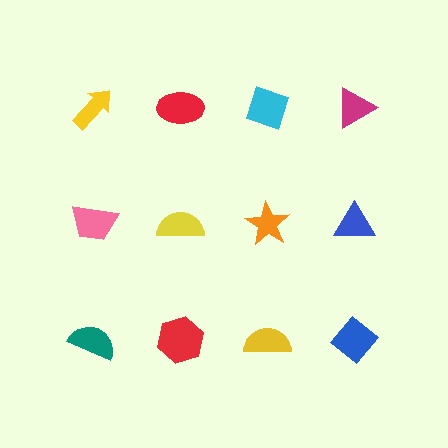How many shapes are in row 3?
4 shapes.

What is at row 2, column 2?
A yellow semicircle.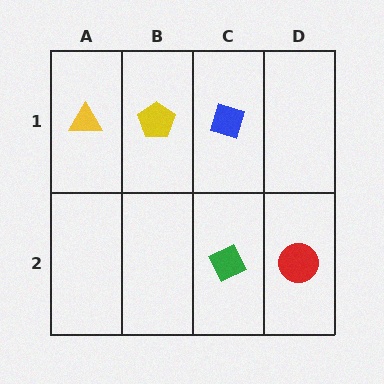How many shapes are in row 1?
3 shapes.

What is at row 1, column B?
A yellow pentagon.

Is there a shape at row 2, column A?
No, that cell is empty.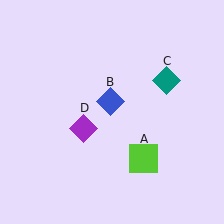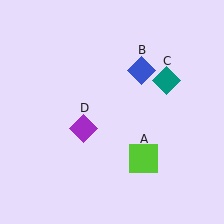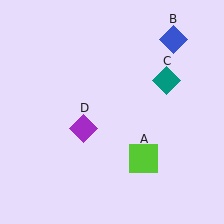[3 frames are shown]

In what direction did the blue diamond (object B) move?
The blue diamond (object B) moved up and to the right.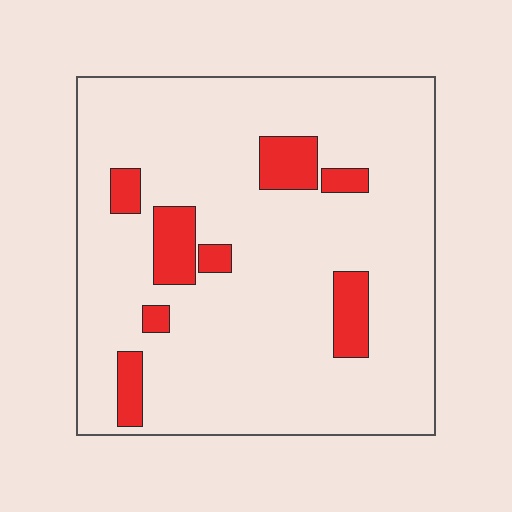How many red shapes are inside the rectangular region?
8.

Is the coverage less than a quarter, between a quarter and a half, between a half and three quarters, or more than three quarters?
Less than a quarter.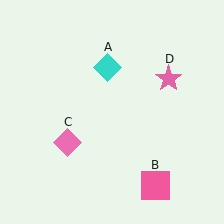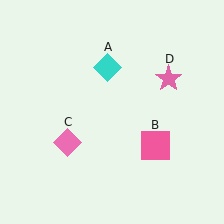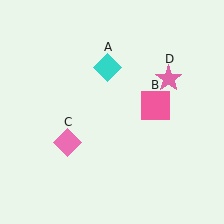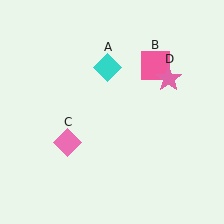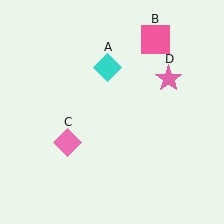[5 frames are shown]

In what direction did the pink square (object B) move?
The pink square (object B) moved up.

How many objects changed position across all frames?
1 object changed position: pink square (object B).